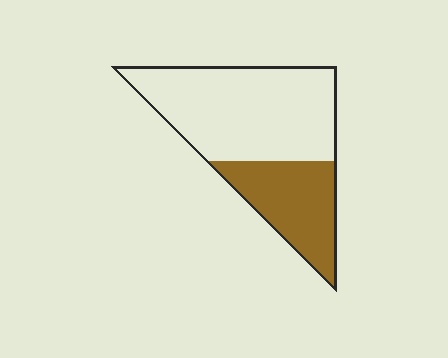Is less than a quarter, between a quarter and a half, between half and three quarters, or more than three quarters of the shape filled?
Between a quarter and a half.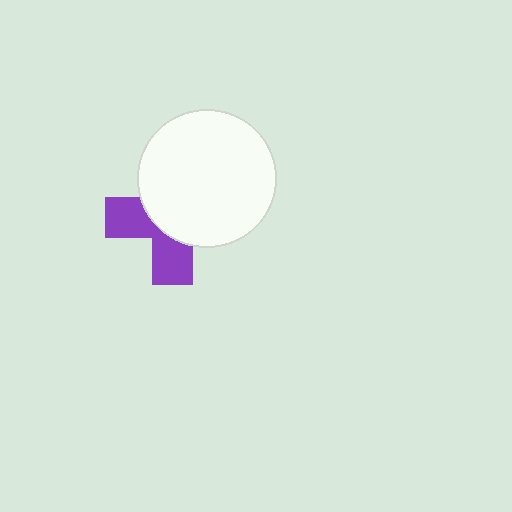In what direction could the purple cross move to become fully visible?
The purple cross could move toward the lower-left. That would shift it out from behind the white circle entirely.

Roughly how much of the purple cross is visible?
A small part of it is visible (roughly 40%).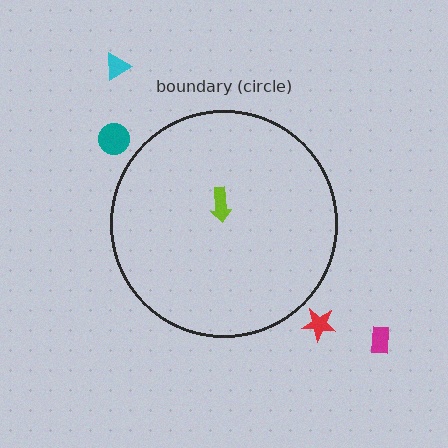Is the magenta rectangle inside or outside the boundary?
Outside.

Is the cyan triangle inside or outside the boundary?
Outside.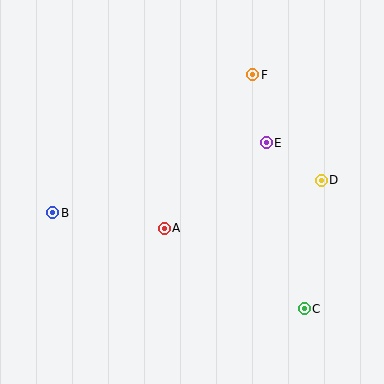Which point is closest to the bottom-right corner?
Point C is closest to the bottom-right corner.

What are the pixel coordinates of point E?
Point E is at (266, 143).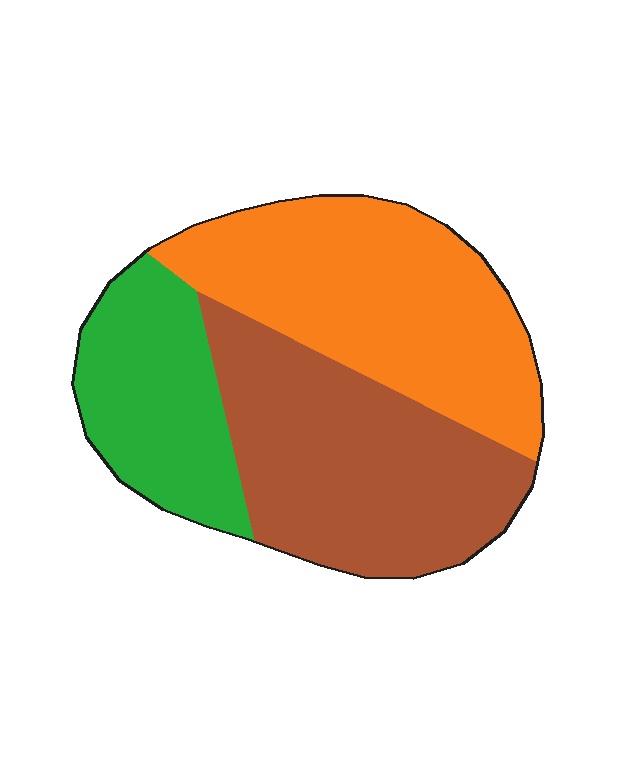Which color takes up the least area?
Green, at roughly 25%.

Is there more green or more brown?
Brown.